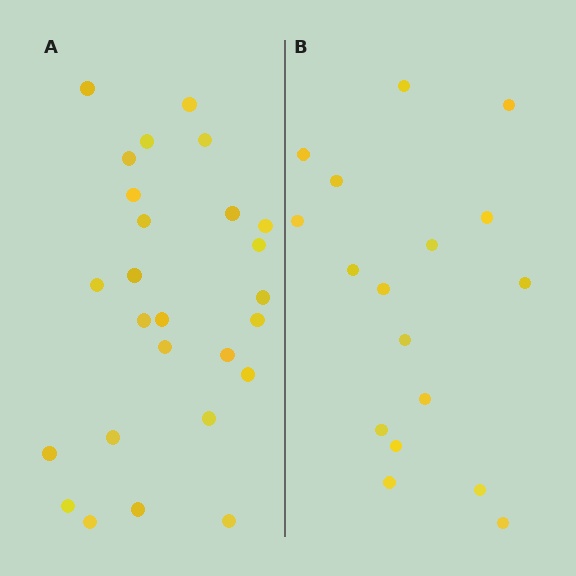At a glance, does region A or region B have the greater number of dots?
Region A (the left region) has more dots.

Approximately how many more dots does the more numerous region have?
Region A has roughly 8 or so more dots than region B.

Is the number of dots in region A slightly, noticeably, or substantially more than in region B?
Region A has substantially more. The ratio is roughly 1.5 to 1.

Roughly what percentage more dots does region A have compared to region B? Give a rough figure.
About 55% more.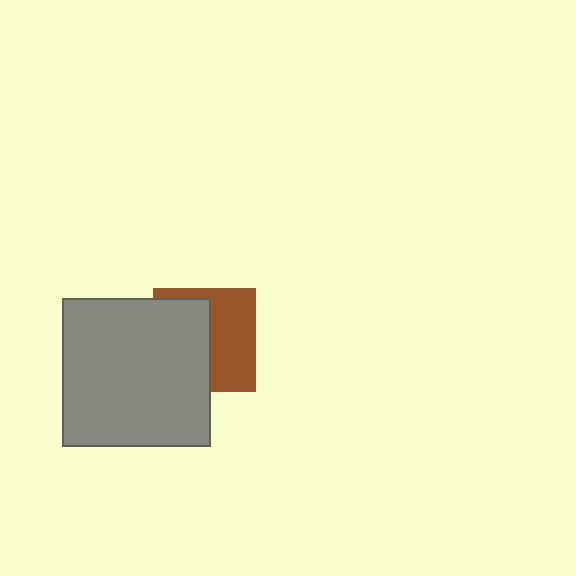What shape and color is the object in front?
The object in front is a gray square.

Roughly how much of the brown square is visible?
About half of it is visible (roughly 49%).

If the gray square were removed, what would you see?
You would see the complete brown square.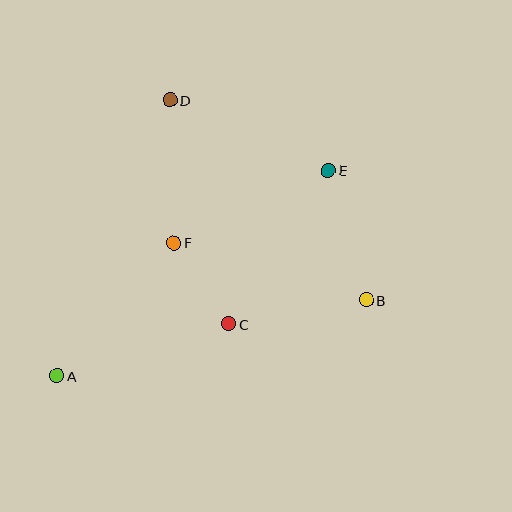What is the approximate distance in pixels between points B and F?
The distance between B and F is approximately 200 pixels.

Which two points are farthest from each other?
Points A and E are farthest from each other.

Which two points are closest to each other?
Points C and F are closest to each other.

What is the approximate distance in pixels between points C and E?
The distance between C and E is approximately 183 pixels.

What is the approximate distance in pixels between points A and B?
The distance between A and B is approximately 318 pixels.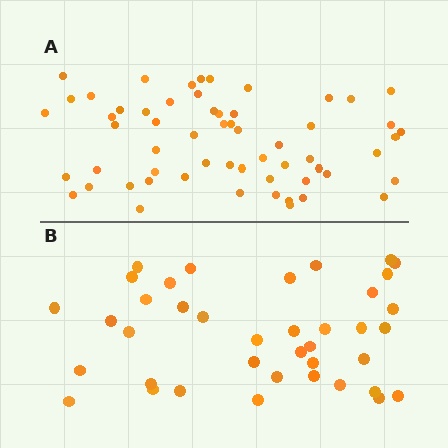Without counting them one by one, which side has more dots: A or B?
Region A (the top region) has more dots.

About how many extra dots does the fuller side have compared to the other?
Region A has approximately 20 more dots than region B.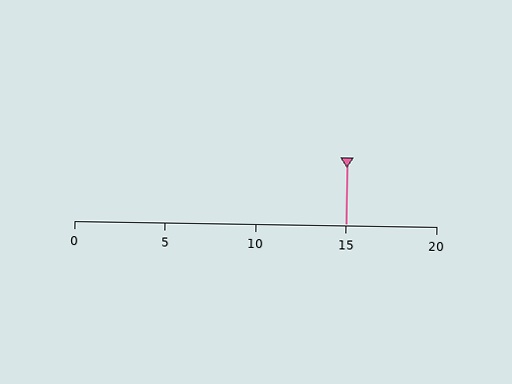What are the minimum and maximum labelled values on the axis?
The axis runs from 0 to 20.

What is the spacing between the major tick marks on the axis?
The major ticks are spaced 5 apart.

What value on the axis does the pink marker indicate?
The marker indicates approximately 15.